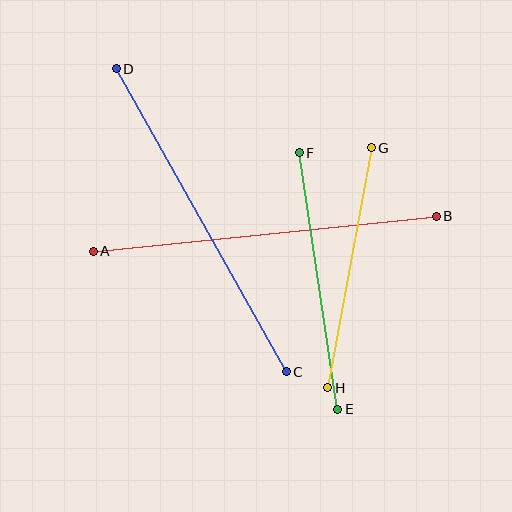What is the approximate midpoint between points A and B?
The midpoint is at approximately (265, 234) pixels.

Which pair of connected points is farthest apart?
Points C and D are farthest apart.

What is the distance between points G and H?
The distance is approximately 244 pixels.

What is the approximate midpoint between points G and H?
The midpoint is at approximately (349, 268) pixels.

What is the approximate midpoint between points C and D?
The midpoint is at approximately (201, 220) pixels.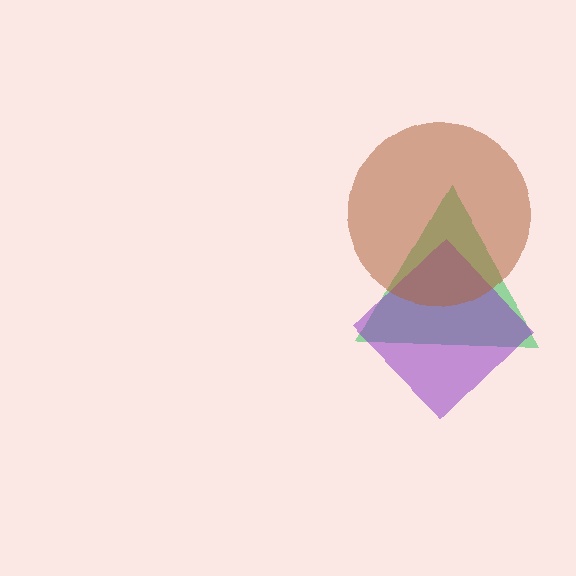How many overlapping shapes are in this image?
There are 3 overlapping shapes in the image.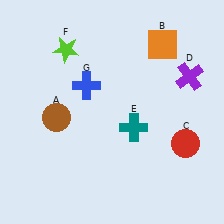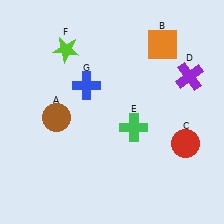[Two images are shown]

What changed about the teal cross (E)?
In Image 1, E is teal. In Image 2, it changed to green.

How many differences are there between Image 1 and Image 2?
There is 1 difference between the two images.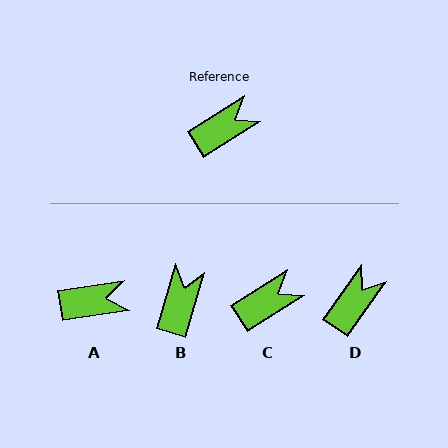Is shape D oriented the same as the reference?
No, it is off by about 22 degrees.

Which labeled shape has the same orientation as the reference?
C.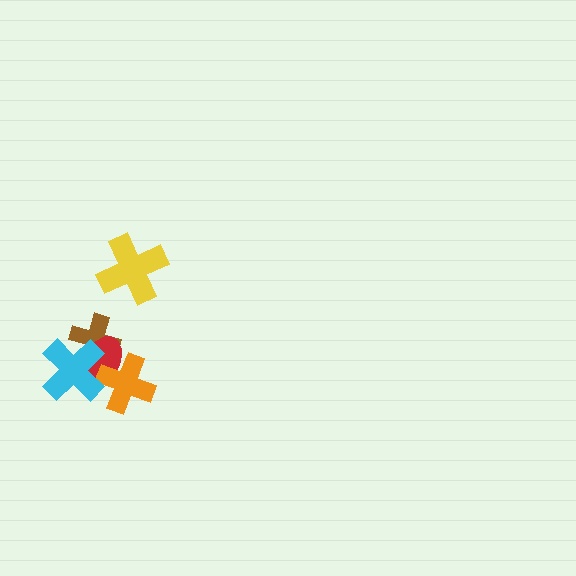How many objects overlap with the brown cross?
2 objects overlap with the brown cross.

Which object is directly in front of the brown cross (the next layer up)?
The red ellipse is directly in front of the brown cross.